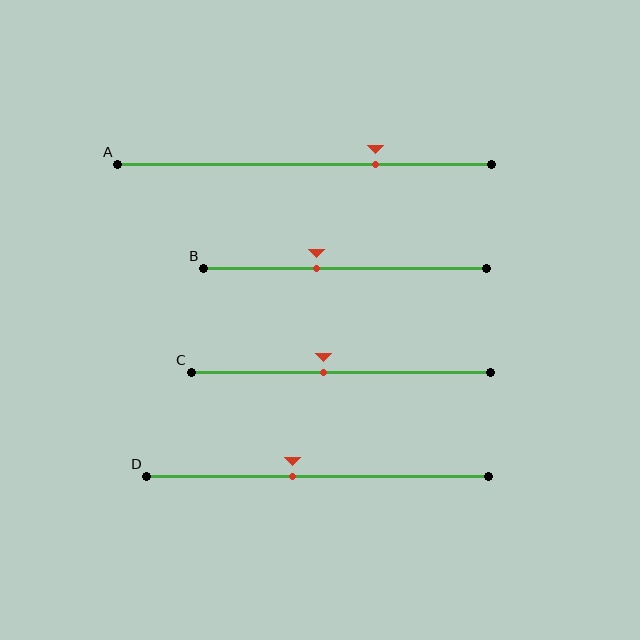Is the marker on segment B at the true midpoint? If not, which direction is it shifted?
No, the marker on segment B is shifted to the left by about 10% of the segment length.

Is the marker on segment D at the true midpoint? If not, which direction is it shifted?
No, the marker on segment D is shifted to the left by about 7% of the segment length.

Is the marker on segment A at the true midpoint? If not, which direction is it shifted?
No, the marker on segment A is shifted to the right by about 19% of the segment length.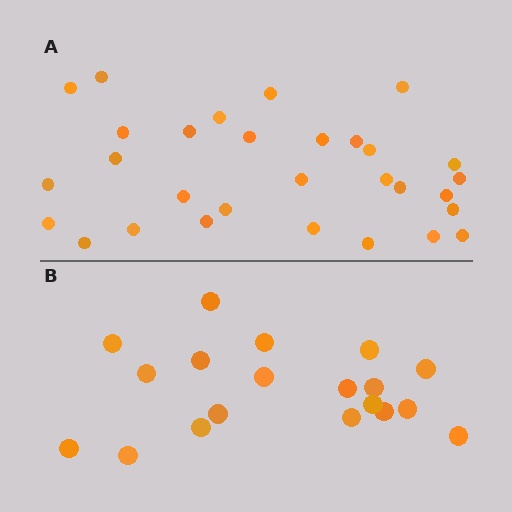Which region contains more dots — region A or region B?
Region A (the top region) has more dots.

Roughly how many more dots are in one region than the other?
Region A has roughly 12 or so more dots than region B.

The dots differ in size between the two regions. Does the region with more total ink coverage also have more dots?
No. Region B has more total ink coverage because its dots are larger, but region A actually contains more individual dots. Total area can be misleading — the number of items is what matters here.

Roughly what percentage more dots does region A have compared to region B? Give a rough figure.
About 60% more.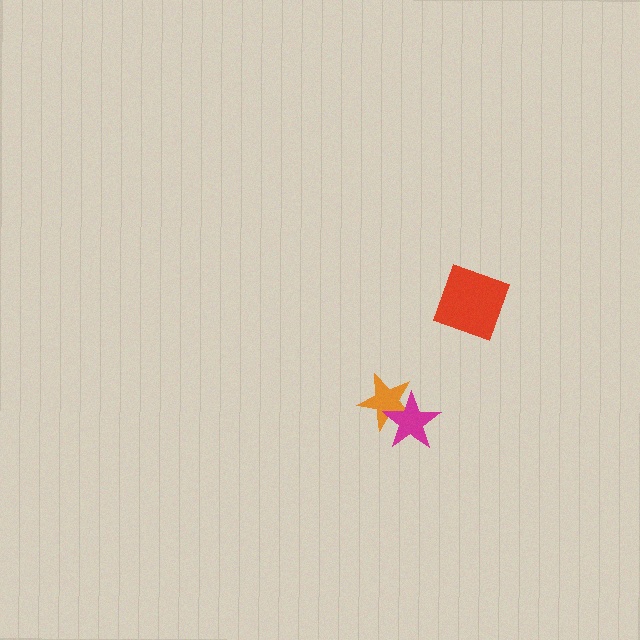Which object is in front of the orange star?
The magenta star is in front of the orange star.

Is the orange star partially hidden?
Yes, it is partially covered by another shape.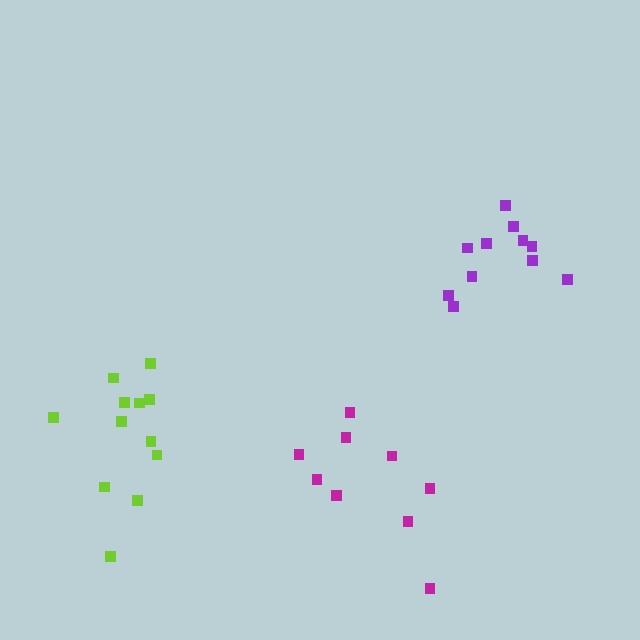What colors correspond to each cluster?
The clusters are colored: magenta, lime, purple.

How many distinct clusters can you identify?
There are 3 distinct clusters.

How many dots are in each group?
Group 1: 9 dots, Group 2: 12 dots, Group 3: 11 dots (32 total).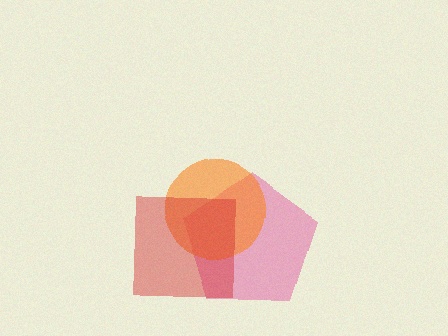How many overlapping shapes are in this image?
There are 3 overlapping shapes in the image.